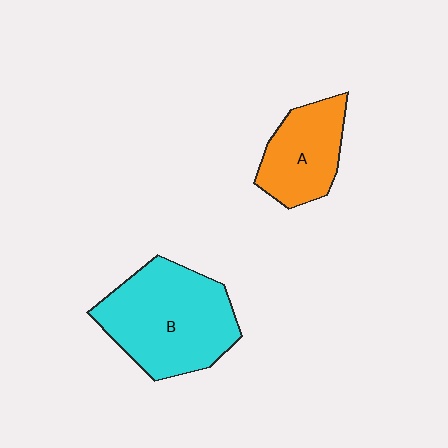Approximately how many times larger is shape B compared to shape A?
Approximately 1.7 times.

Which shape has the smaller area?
Shape A (orange).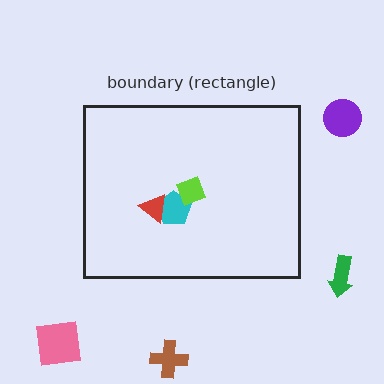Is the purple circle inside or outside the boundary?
Outside.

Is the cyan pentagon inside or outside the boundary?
Inside.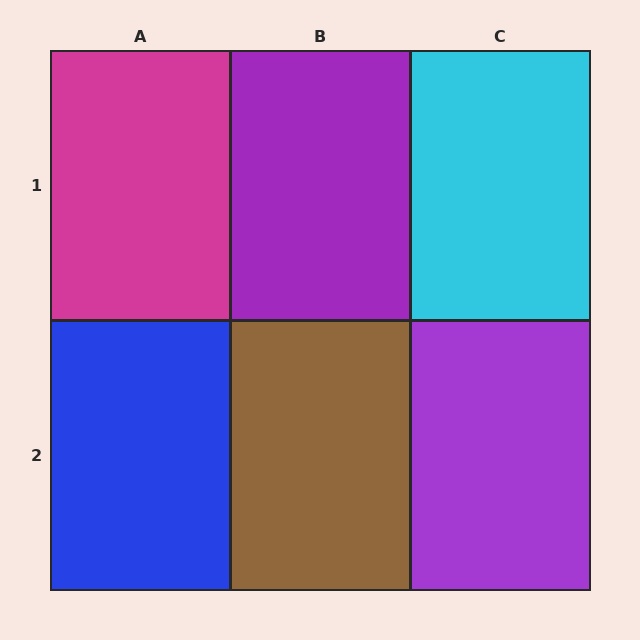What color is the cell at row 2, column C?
Purple.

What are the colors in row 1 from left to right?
Magenta, purple, cyan.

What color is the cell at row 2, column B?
Brown.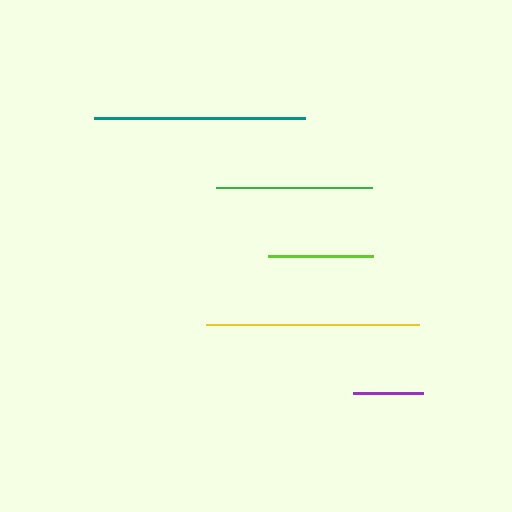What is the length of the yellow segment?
The yellow segment is approximately 213 pixels long.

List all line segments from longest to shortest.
From longest to shortest: yellow, teal, green, lime, purple.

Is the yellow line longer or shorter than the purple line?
The yellow line is longer than the purple line.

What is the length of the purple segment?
The purple segment is approximately 71 pixels long.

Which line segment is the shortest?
The purple line is the shortest at approximately 71 pixels.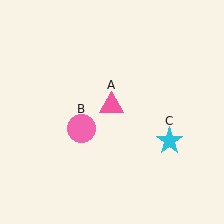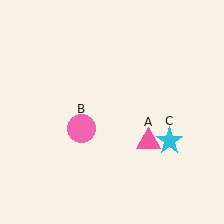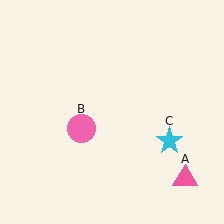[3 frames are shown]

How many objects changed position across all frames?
1 object changed position: pink triangle (object A).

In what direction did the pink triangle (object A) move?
The pink triangle (object A) moved down and to the right.